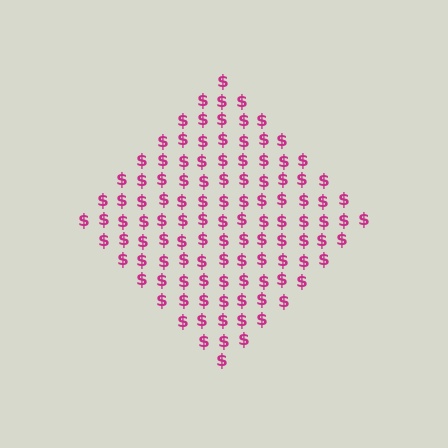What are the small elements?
The small elements are dollar signs.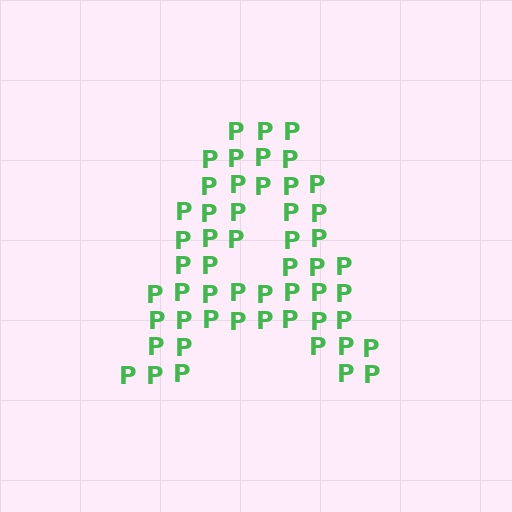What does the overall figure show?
The overall figure shows the letter A.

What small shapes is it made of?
It is made of small letter P's.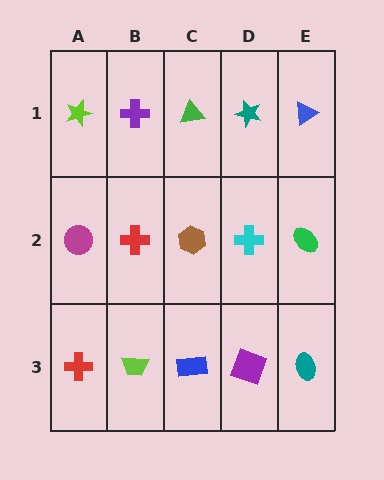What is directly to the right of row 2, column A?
A red cross.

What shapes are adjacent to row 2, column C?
A green triangle (row 1, column C), a blue rectangle (row 3, column C), a red cross (row 2, column B), a cyan cross (row 2, column D).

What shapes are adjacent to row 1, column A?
A magenta circle (row 2, column A), a purple cross (row 1, column B).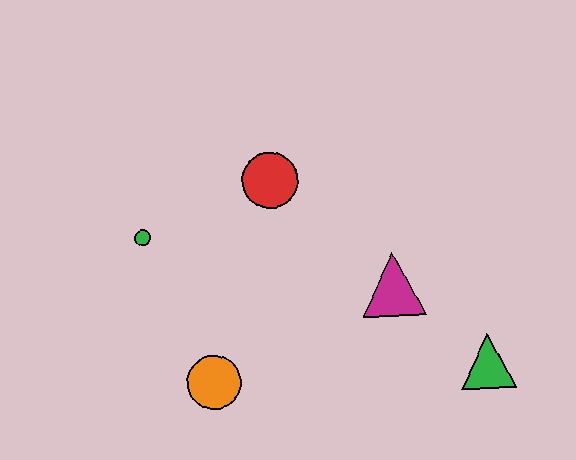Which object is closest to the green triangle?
The magenta triangle is closest to the green triangle.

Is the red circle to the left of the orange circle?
No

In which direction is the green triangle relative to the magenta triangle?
The green triangle is to the right of the magenta triangle.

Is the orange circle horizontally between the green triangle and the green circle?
Yes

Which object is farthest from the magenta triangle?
The green circle is farthest from the magenta triangle.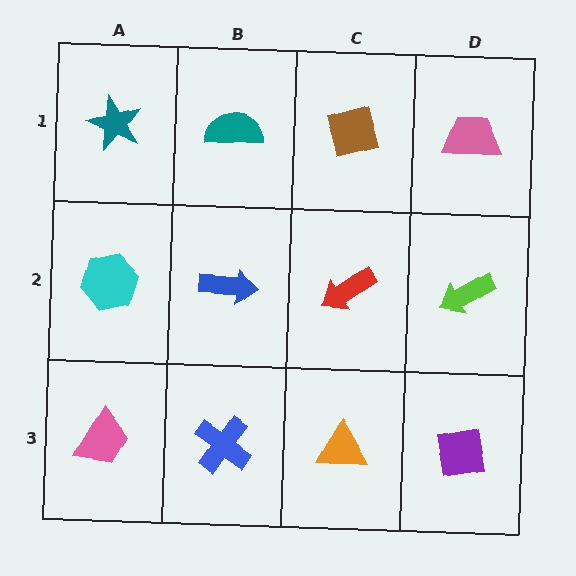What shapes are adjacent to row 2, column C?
A brown square (row 1, column C), an orange triangle (row 3, column C), a blue arrow (row 2, column B), a lime arrow (row 2, column D).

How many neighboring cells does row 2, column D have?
3.